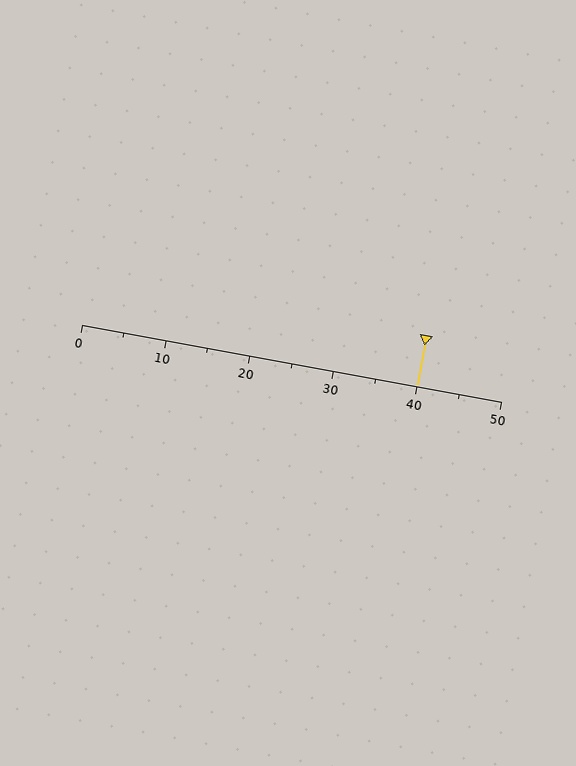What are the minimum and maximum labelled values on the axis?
The axis runs from 0 to 50.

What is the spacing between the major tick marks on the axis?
The major ticks are spaced 10 apart.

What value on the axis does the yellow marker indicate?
The marker indicates approximately 40.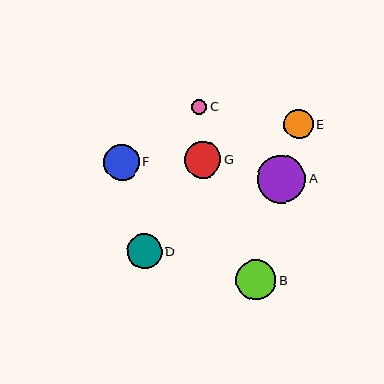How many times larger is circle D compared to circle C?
Circle D is approximately 2.2 times the size of circle C.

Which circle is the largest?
Circle A is the largest with a size of approximately 48 pixels.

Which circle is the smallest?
Circle C is the smallest with a size of approximately 16 pixels.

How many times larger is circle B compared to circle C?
Circle B is approximately 2.6 times the size of circle C.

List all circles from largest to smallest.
From largest to smallest: A, B, F, G, D, E, C.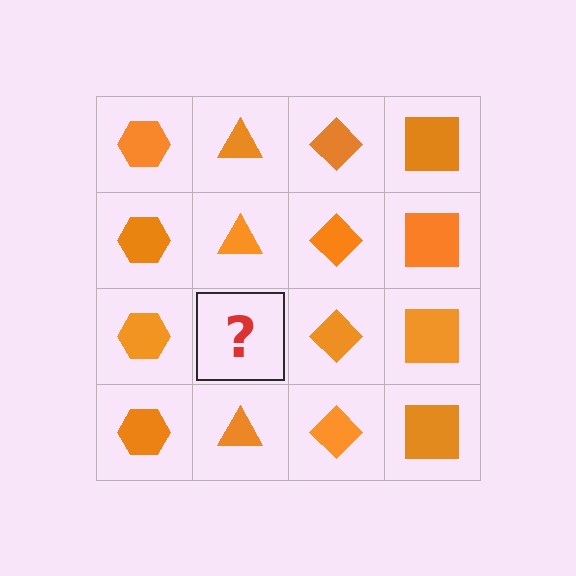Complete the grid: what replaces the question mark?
The question mark should be replaced with an orange triangle.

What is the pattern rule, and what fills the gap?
The rule is that each column has a consistent shape. The gap should be filled with an orange triangle.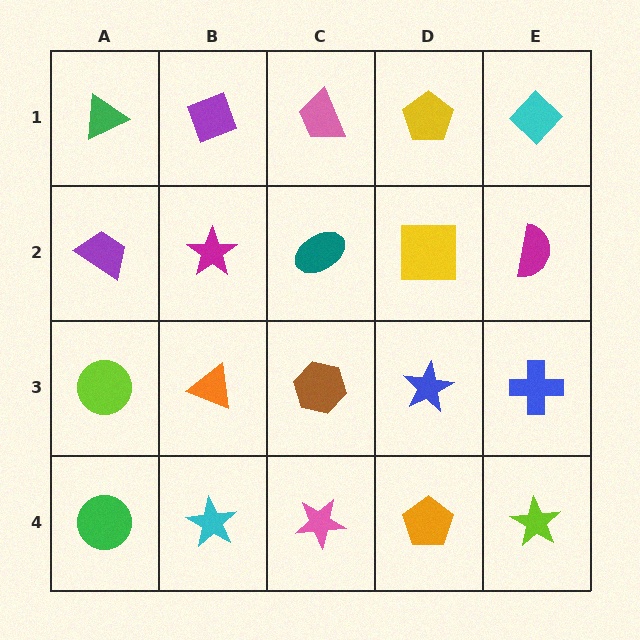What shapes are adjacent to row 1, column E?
A magenta semicircle (row 2, column E), a yellow pentagon (row 1, column D).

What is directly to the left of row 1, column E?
A yellow pentagon.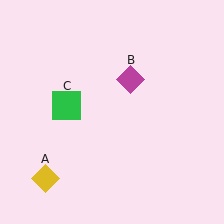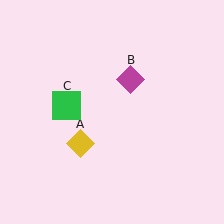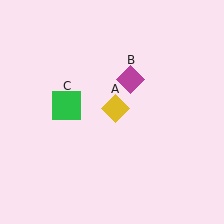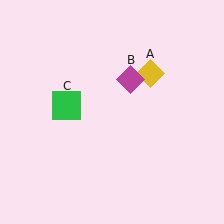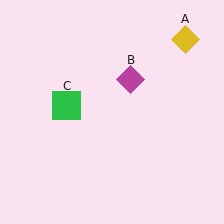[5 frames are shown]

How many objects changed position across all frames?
1 object changed position: yellow diamond (object A).